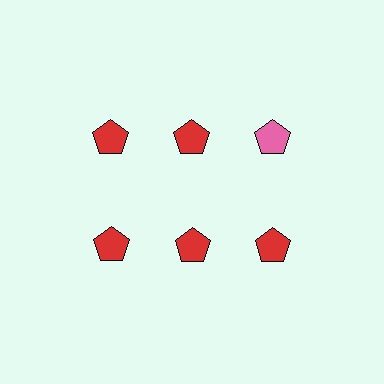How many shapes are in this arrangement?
There are 6 shapes arranged in a grid pattern.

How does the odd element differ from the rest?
It has a different color: pink instead of red.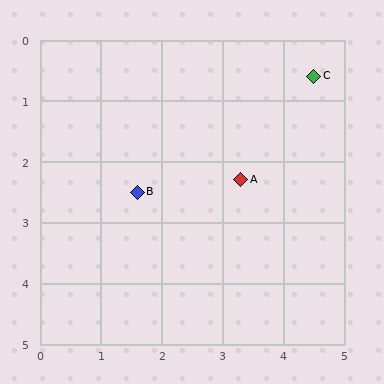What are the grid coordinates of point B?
Point B is at approximately (1.6, 2.5).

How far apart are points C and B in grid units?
Points C and B are about 3.5 grid units apart.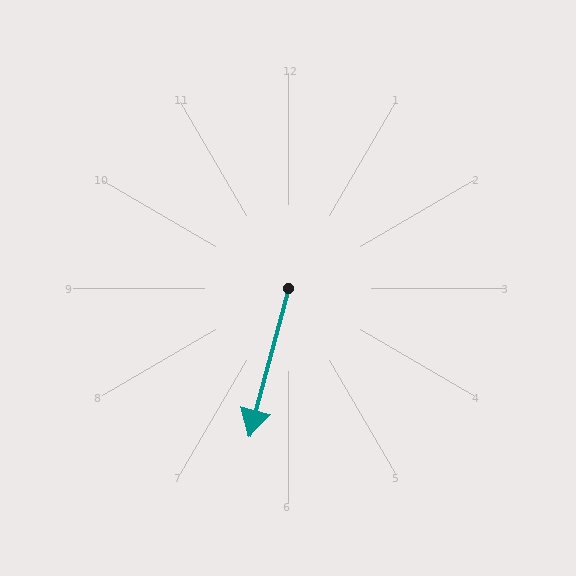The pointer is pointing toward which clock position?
Roughly 7 o'clock.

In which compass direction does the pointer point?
South.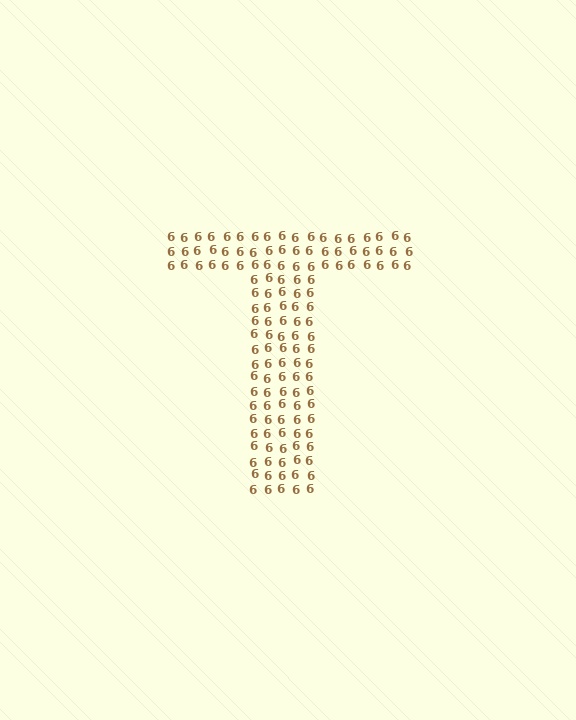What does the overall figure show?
The overall figure shows the letter T.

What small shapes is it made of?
It is made of small digit 6's.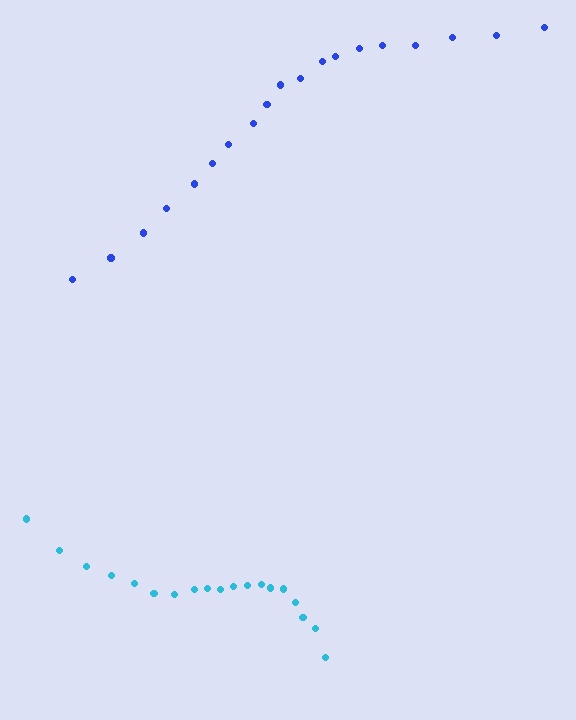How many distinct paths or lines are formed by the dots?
There are 2 distinct paths.